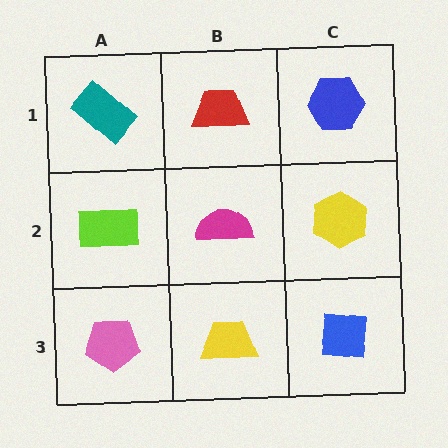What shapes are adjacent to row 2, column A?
A teal rectangle (row 1, column A), a pink pentagon (row 3, column A), a magenta semicircle (row 2, column B).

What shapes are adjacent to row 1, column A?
A lime rectangle (row 2, column A), a red trapezoid (row 1, column B).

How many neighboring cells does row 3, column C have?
2.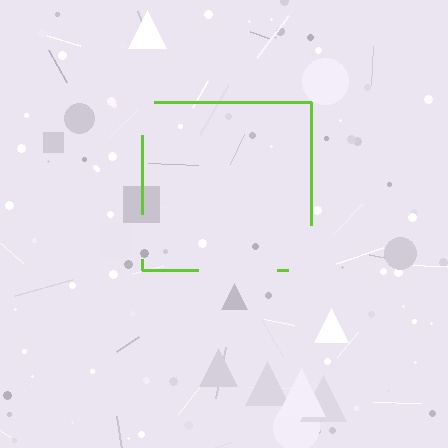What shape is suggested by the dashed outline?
The dashed outline suggests a square.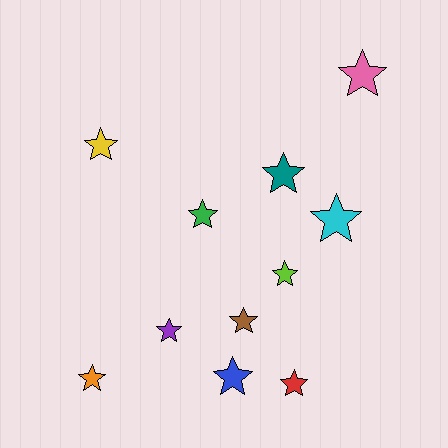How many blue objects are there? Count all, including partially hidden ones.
There is 1 blue object.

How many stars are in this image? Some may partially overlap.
There are 11 stars.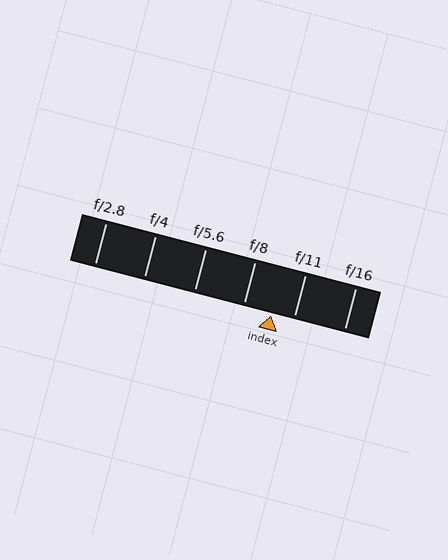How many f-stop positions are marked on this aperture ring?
There are 6 f-stop positions marked.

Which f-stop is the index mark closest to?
The index mark is closest to f/11.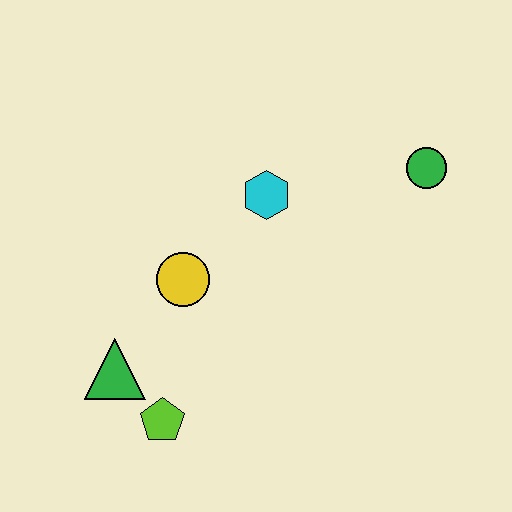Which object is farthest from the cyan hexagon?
The lime pentagon is farthest from the cyan hexagon.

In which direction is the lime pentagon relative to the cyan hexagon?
The lime pentagon is below the cyan hexagon.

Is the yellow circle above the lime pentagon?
Yes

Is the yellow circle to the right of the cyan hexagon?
No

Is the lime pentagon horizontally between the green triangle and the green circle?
Yes